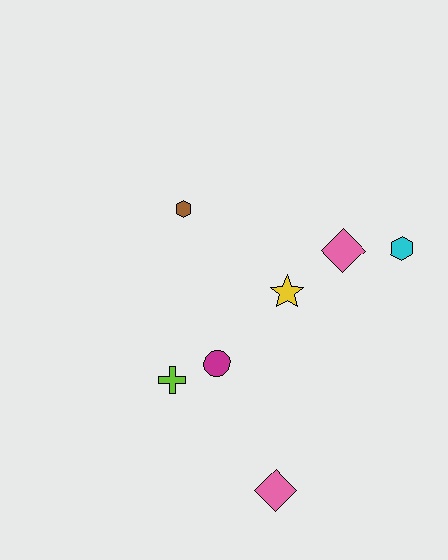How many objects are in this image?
There are 7 objects.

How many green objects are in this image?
There are no green objects.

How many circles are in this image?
There is 1 circle.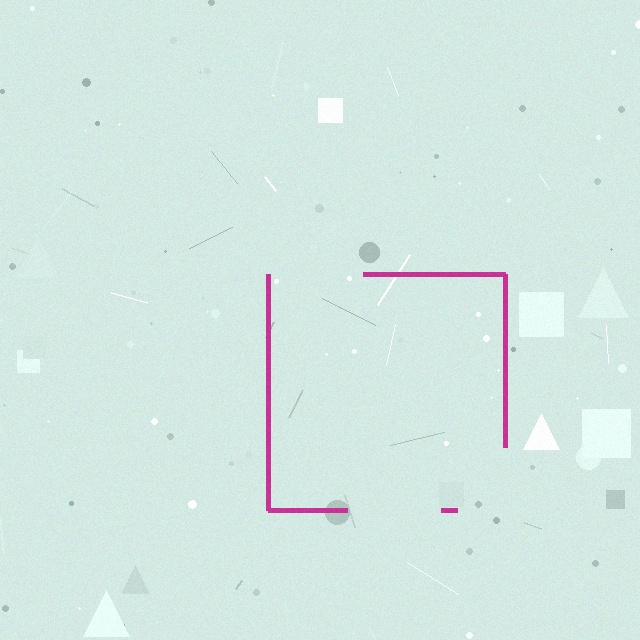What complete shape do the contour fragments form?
The contour fragments form a square.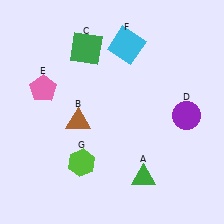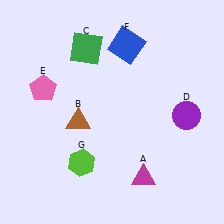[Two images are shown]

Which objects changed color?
A changed from green to magenta. F changed from cyan to blue.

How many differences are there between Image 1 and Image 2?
There are 2 differences between the two images.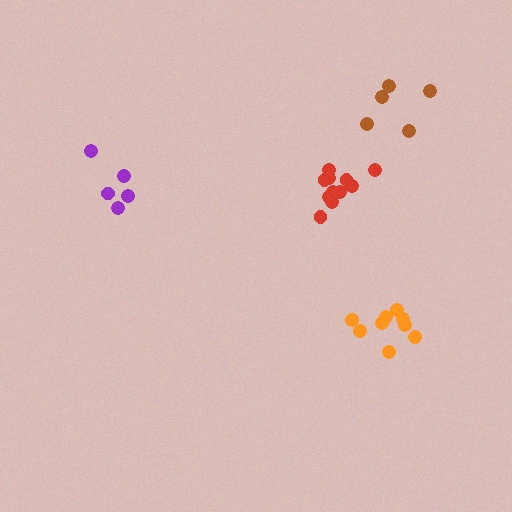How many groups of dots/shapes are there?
There are 4 groups.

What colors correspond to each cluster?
The clusters are colored: purple, orange, brown, red.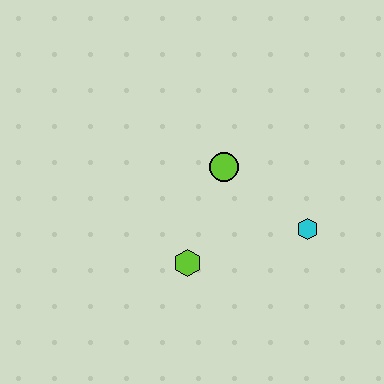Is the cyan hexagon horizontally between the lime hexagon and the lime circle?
No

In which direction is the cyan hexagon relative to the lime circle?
The cyan hexagon is to the right of the lime circle.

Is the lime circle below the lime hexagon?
No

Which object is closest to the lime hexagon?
The lime circle is closest to the lime hexagon.